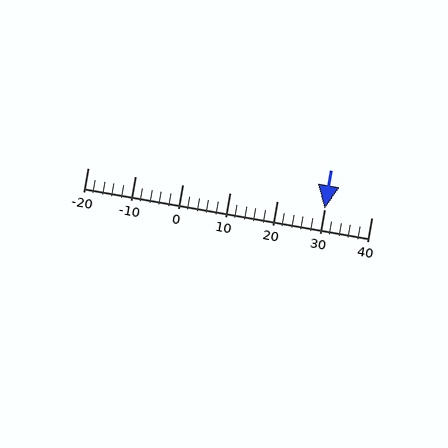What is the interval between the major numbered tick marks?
The major tick marks are spaced 10 units apart.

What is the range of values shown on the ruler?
The ruler shows values from -20 to 40.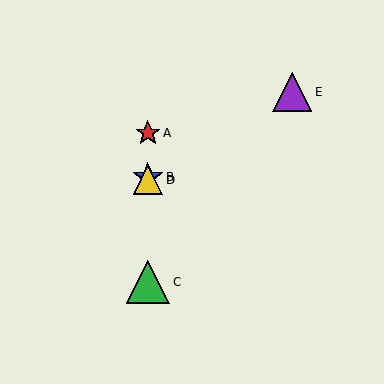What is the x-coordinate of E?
Object E is at x≈292.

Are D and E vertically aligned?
No, D is at x≈148 and E is at x≈292.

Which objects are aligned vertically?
Objects A, B, C, D are aligned vertically.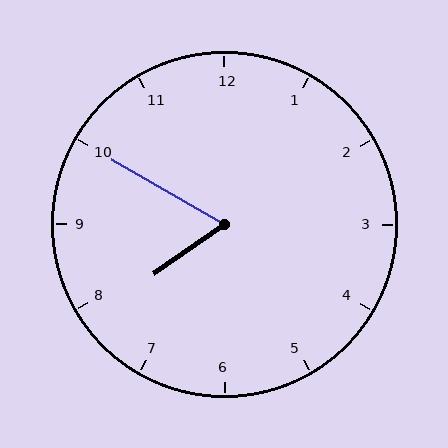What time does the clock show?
7:50.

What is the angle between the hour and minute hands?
Approximately 65 degrees.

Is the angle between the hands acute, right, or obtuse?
It is acute.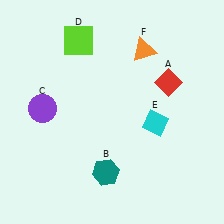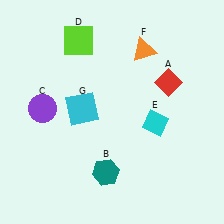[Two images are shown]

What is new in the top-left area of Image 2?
A cyan square (G) was added in the top-left area of Image 2.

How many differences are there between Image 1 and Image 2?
There is 1 difference between the two images.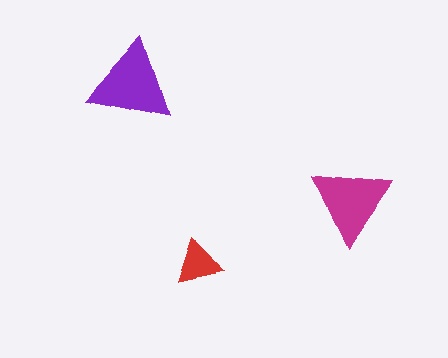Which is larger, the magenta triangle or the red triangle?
The magenta one.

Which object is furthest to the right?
The magenta triangle is rightmost.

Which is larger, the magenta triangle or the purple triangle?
The purple one.